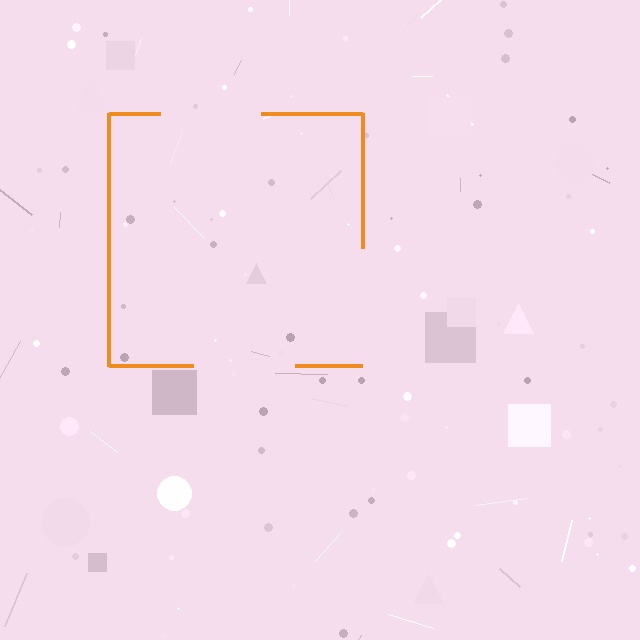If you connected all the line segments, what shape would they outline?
They would outline a square.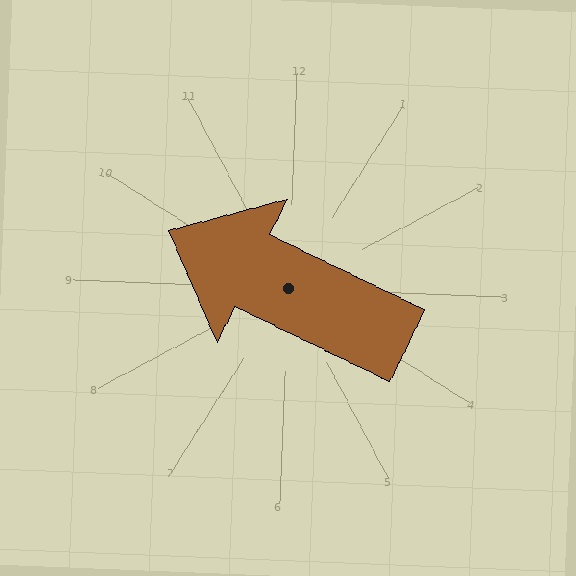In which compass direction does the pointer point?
Northwest.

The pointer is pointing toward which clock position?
Roughly 10 o'clock.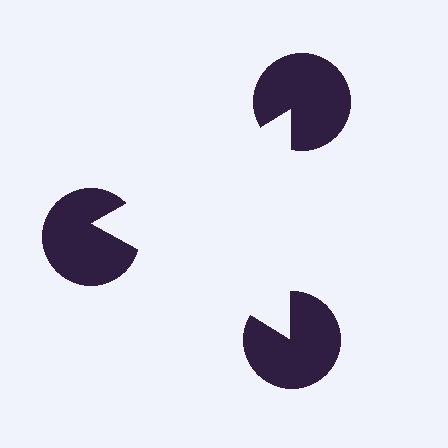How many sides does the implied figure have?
3 sides.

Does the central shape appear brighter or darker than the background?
It typically appears slightly brighter than the background, even though no actual brightness change is drawn.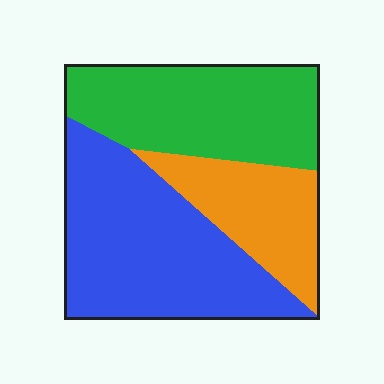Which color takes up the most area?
Blue, at roughly 45%.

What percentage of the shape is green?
Green takes up about one third (1/3) of the shape.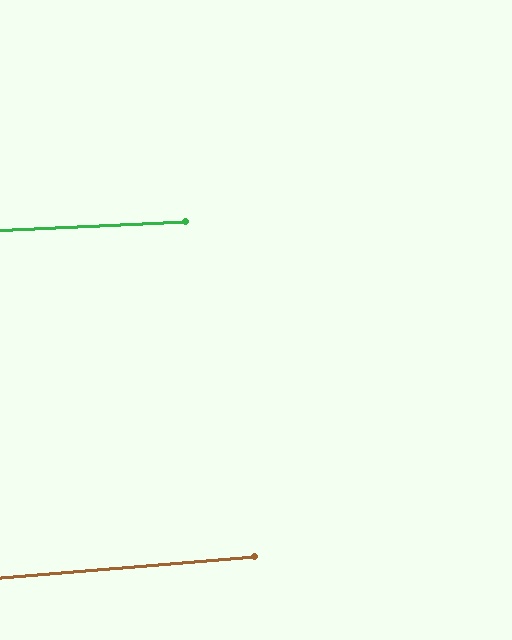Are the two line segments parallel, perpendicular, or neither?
Parallel — their directions differ by only 1.9°.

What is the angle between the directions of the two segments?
Approximately 2 degrees.